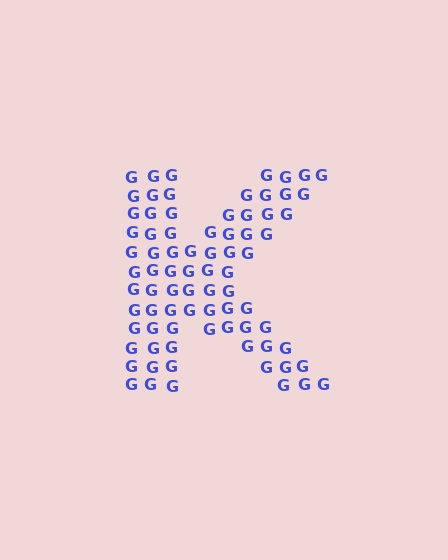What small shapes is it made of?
It is made of small letter G's.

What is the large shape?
The large shape is the letter K.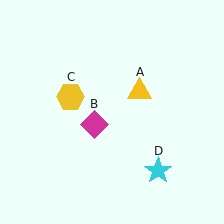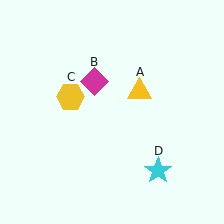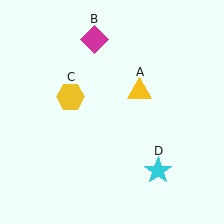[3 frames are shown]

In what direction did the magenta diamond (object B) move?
The magenta diamond (object B) moved up.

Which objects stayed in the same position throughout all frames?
Yellow triangle (object A) and yellow hexagon (object C) and cyan star (object D) remained stationary.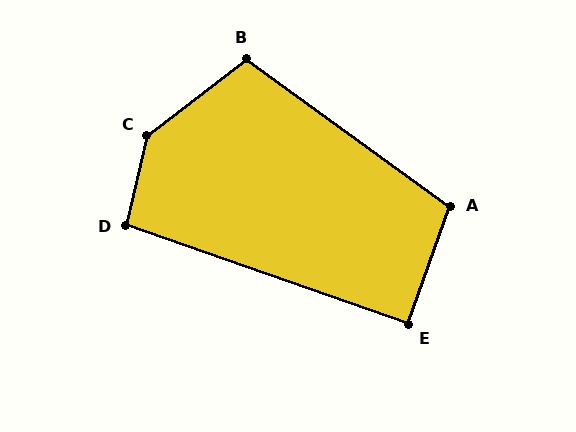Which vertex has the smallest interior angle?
E, at approximately 90 degrees.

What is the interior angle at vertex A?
Approximately 107 degrees (obtuse).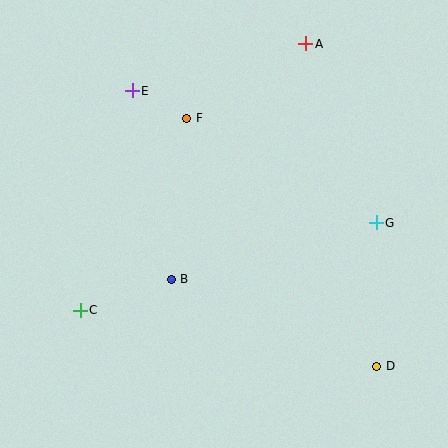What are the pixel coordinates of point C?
Point C is at (80, 310).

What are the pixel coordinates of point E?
Point E is at (132, 91).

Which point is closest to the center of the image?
Point B at (171, 279) is closest to the center.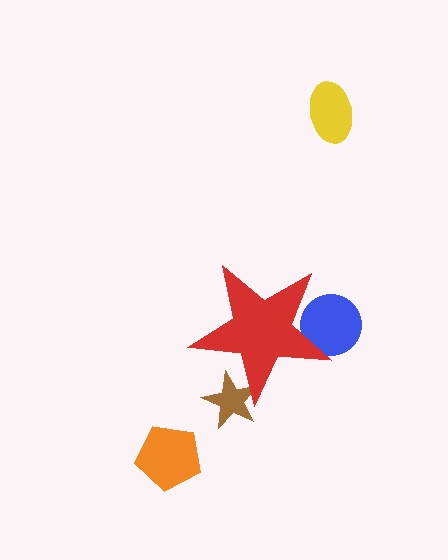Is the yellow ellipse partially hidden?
No, the yellow ellipse is fully visible.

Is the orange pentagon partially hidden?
No, the orange pentagon is fully visible.